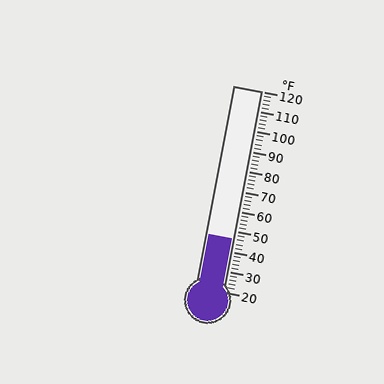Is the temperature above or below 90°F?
The temperature is below 90°F.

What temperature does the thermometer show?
The thermometer shows approximately 46°F.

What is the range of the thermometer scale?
The thermometer scale ranges from 20°F to 120°F.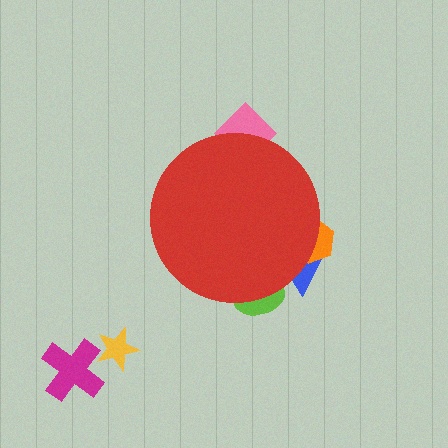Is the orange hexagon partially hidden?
Yes, the orange hexagon is partially hidden behind the red circle.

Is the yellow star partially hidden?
No, the yellow star is fully visible.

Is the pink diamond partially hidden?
Yes, the pink diamond is partially hidden behind the red circle.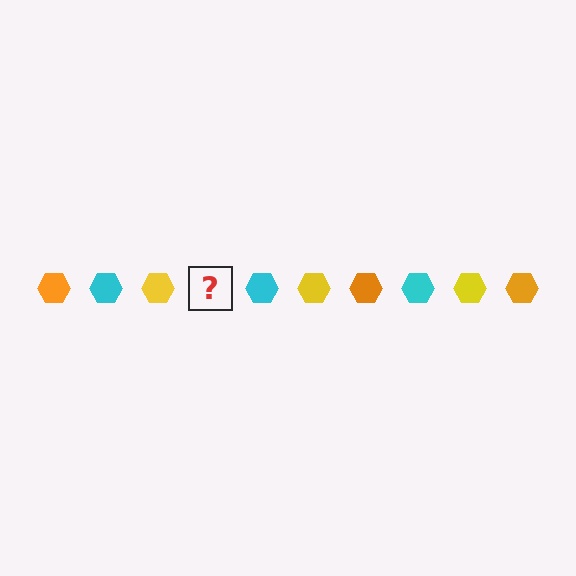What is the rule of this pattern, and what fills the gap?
The rule is that the pattern cycles through orange, cyan, yellow hexagons. The gap should be filled with an orange hexagon.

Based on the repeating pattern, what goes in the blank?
The blank should be an orange hexagon.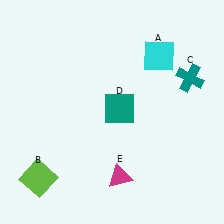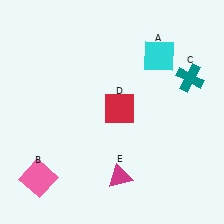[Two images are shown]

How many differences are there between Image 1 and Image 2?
There are 2 differences between the two images.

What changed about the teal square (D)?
In Image 1, D is teal. In Image 2, it changed to red.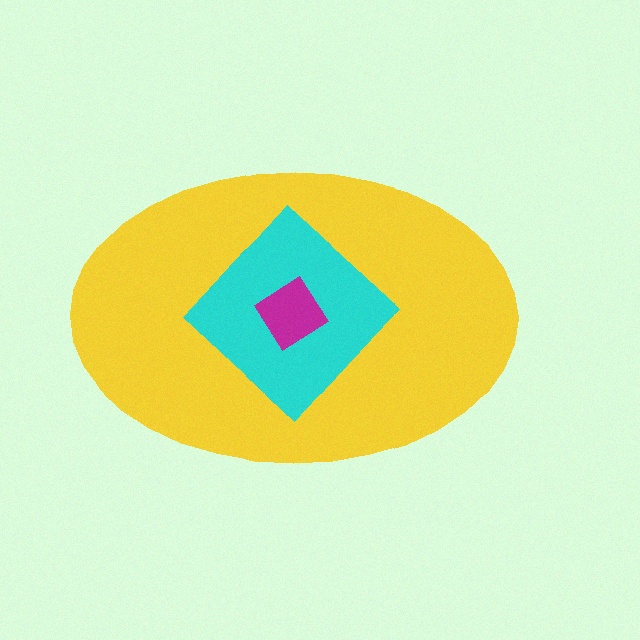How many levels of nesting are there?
3.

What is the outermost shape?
The yellow ellipse.